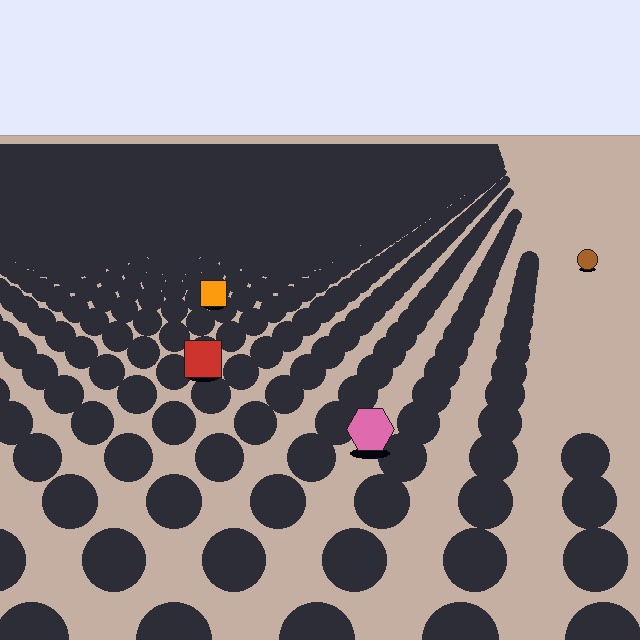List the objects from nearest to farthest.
From nearest to farthest: the pink hexagon, the red square, the orange square, the brown circle.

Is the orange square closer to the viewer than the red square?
No. The red square is closer — you can tell from the texture gradient: the ground texture is coarser near it.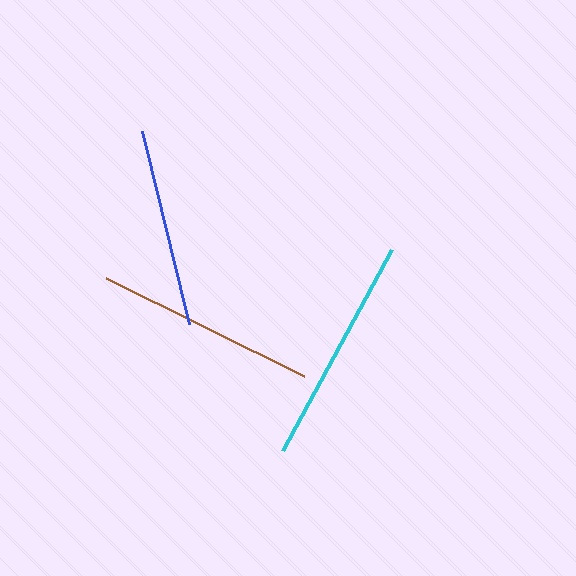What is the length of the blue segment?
The blue segment is approximately 198 pixels long.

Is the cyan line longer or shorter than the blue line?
The cyan line is longer than the blue line.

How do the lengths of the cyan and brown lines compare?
The cyan and brown lines are approximately the same length.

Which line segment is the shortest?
The blue line is the shortest at approximately 198 pixels.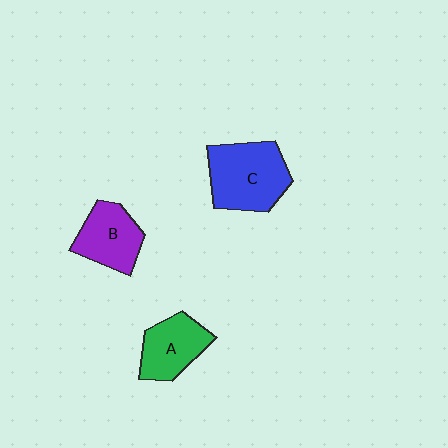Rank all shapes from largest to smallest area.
From largest to smallest: C (blue), B (purple), A (green).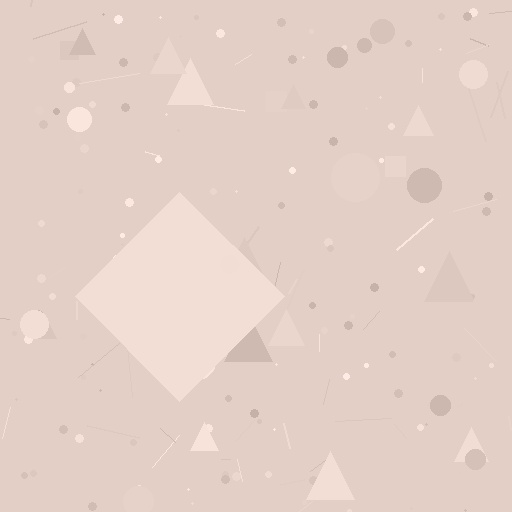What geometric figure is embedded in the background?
A diamond is embedded in the background.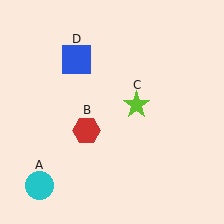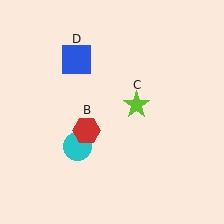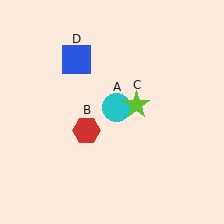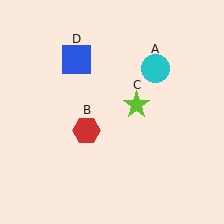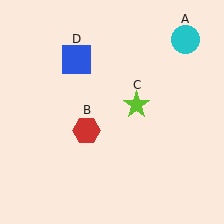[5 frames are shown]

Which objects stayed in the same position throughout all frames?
Red hexagon (object B) and lime star (object C) and blue square (object D) remained stationary.